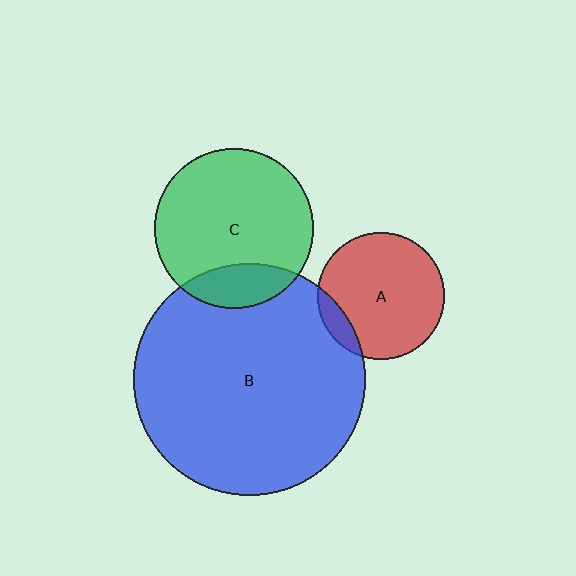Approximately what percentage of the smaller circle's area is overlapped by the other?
Approximately 20%.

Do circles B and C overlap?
Yes.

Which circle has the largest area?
Circle B (blue).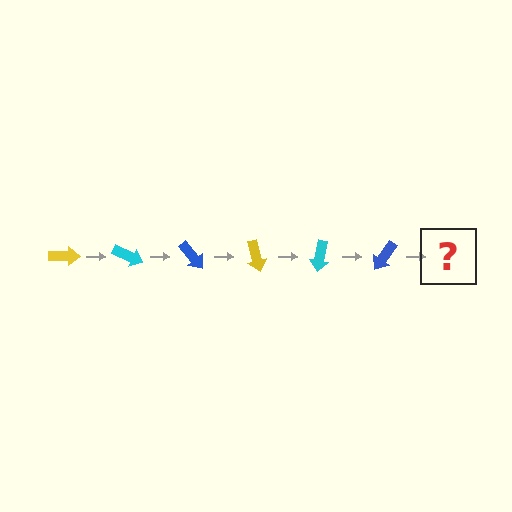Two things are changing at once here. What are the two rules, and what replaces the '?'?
The two rules are that it rotates 25 degrees each step and the color cycles through yellow, cyan, and blue. The '?' should be a yellow arrow, rotated 150 degrees from the start.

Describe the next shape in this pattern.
It should be a yellow arrow, rotated 150 degrees from the start.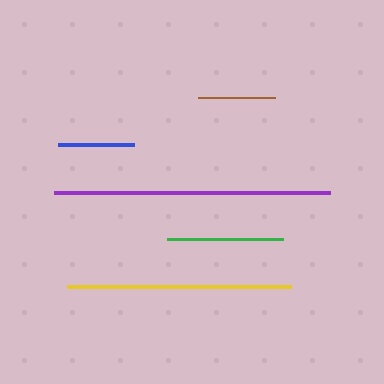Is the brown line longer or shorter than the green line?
The green line is longer than the brown line.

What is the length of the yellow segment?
The yellow segment is approximately 224 pixels long.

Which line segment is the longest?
The purple line is the longest at approximately 276 pixels.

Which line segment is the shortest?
The blue line is the shortest at approximately 76 pixels.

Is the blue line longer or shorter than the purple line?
The purple line is longer than the blue line.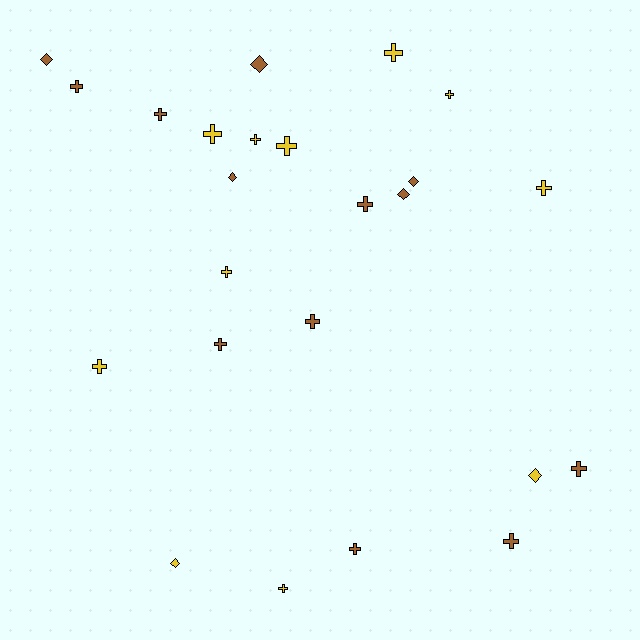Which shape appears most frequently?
Cross, with 17 objects.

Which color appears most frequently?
Brown, with 13 objects.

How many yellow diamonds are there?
There are 2 yellow diamonds.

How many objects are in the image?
There are 24 objects.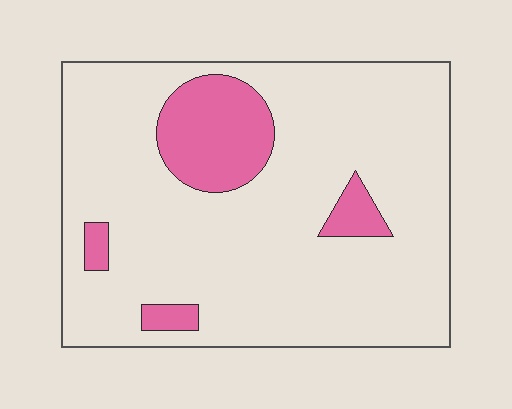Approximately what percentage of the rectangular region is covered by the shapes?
Approximately 15%.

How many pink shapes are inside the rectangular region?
4.